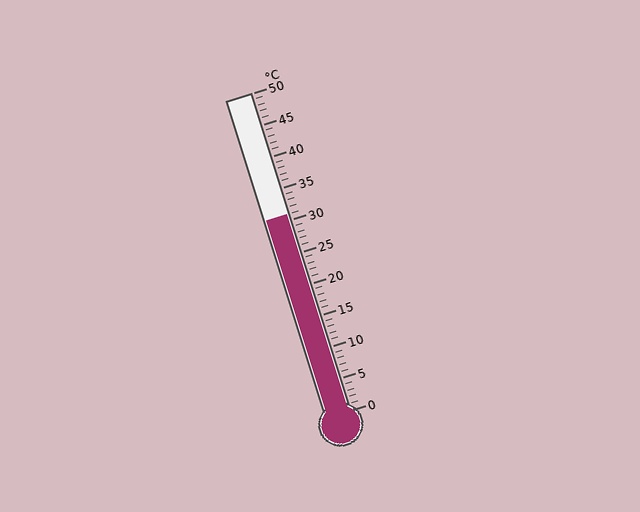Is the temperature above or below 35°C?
The temperature is below 35°C.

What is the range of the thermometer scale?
The thermometer scale ranges from 0°C to 50°C.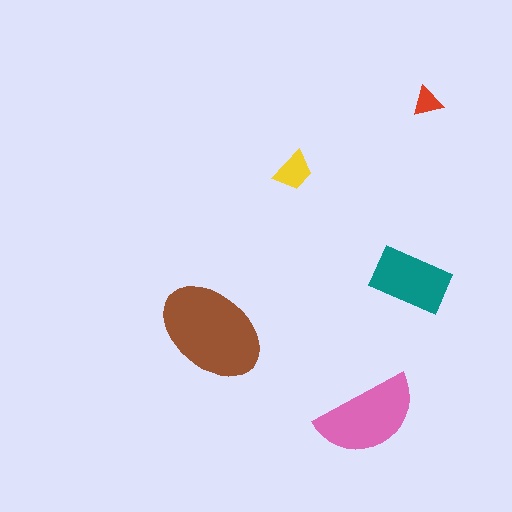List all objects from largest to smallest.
The brown ellipse, the pink semicircle, the teal rectangle, the yellow trapezoid, the red triangle.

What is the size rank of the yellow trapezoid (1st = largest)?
4th.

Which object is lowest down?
The pink semicircle is bottommost.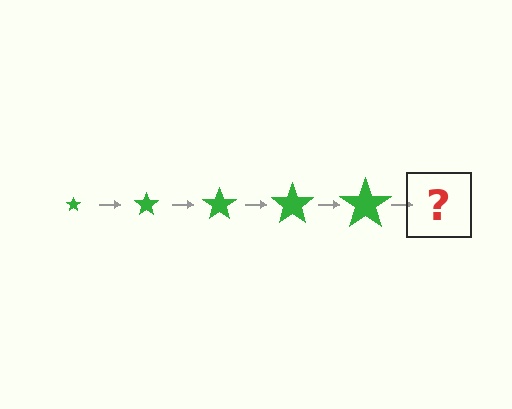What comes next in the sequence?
The next element should be a green star, larger than the previous one.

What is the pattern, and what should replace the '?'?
The pattern is that the star gets progressively larger each step. The '?' should be a green star, larger than the previous one.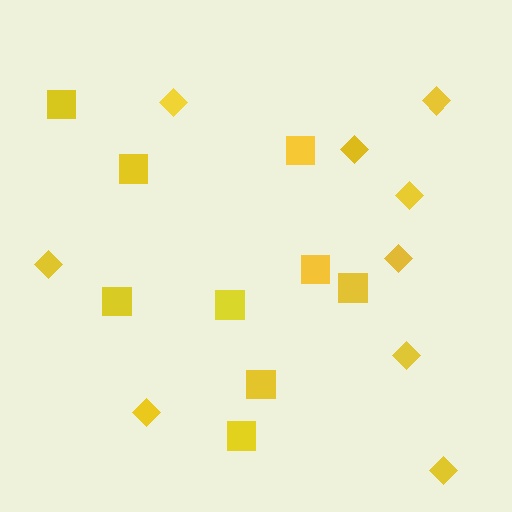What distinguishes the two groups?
There are 2 groups: one group of squares (9) and one group of diamonds (9).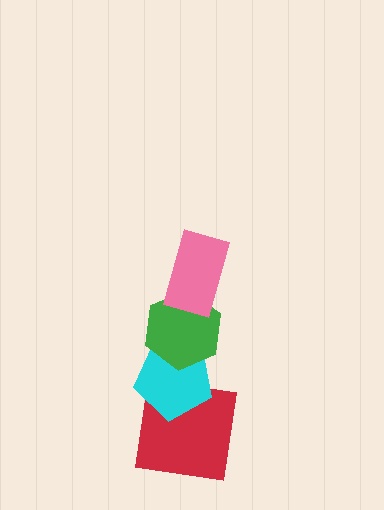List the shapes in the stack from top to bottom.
From top to bottom: the pink rectangle, the green hexagon, the cyan pentagon, the red square.